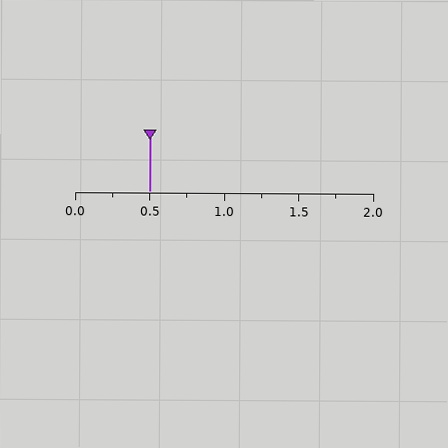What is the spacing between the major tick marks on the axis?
The major ticks are spaced 0.5 apart.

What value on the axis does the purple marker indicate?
The marker indicates approximately 0.5.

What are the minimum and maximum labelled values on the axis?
The axis runs from 0.0 to 2.0.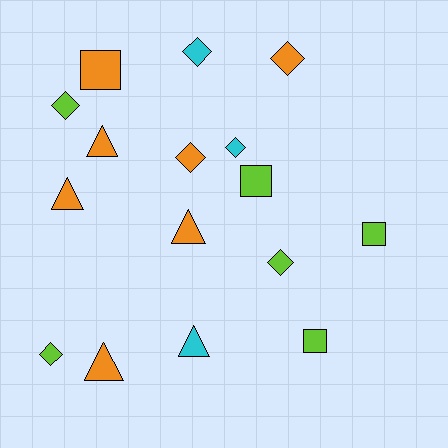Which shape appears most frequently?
Diamond, with 7 objects.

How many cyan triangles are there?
There is 1 cyan triangle.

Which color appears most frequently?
Orange, with 7 objects.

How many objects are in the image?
There are 16 objects.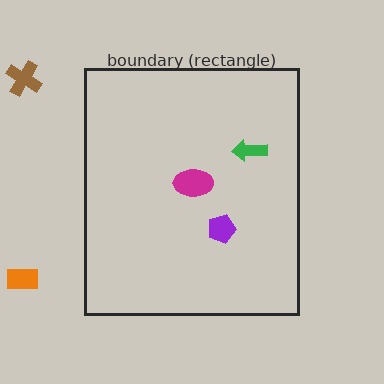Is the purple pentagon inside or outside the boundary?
Inside.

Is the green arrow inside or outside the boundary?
Inside.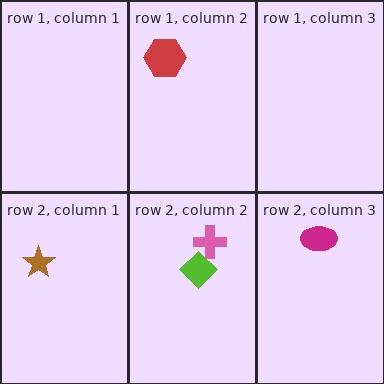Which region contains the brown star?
The row 2, column 1 region.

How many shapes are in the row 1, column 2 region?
1.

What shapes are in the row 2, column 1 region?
The brown star.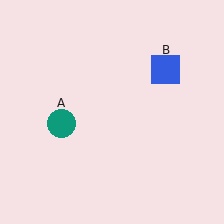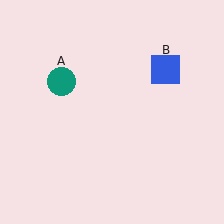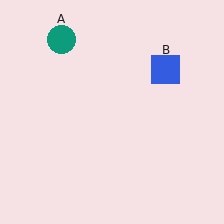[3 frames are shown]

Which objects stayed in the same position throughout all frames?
Blue square (object B) remained stationary.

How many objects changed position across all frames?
1 object changed position: teal circle (object A).